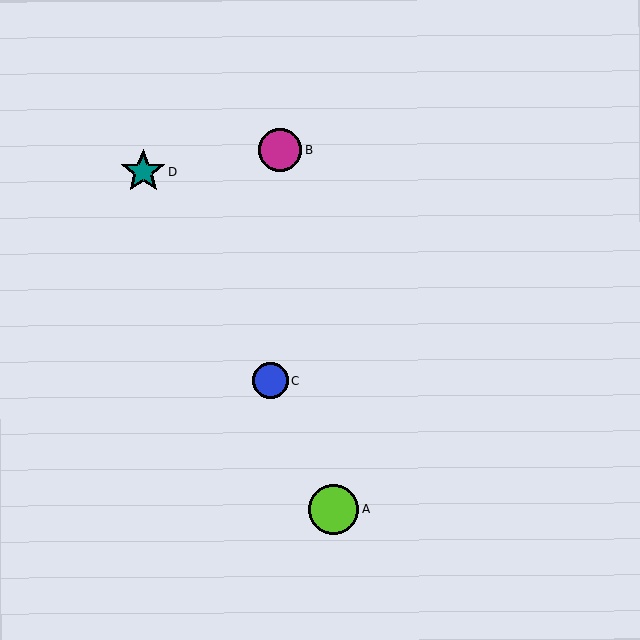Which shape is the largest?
The lime circle (labeled A) is the largest.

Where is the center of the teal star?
The center of the teal star is at (143, 172).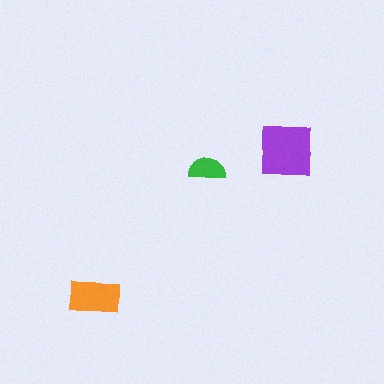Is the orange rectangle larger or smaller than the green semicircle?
Larger.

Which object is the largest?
The purple square.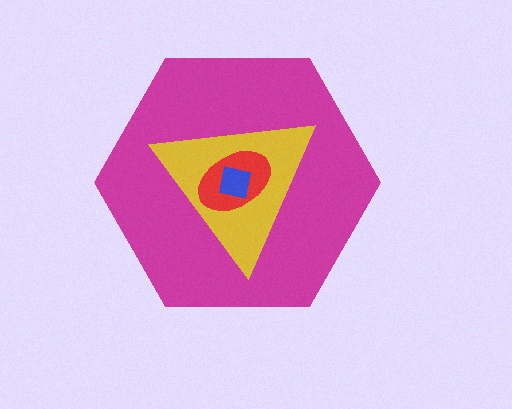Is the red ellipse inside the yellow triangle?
Yes.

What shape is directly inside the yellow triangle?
The red ellipse.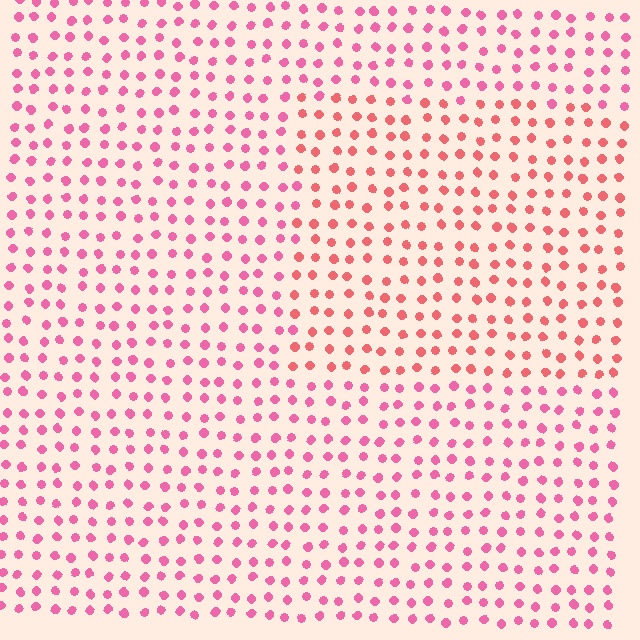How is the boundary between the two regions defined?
The boundary is defined purely by a slight shift in hue (about 26 degrees). Spacing, size, and orientation are identical on both sides.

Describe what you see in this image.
The image is filled with small pink elements in a uniform arrangement. A rectangle-shaped region is visible where the elements are tinted to a slightly different hue, forming a subtle color boundary.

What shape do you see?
I see a rectangle.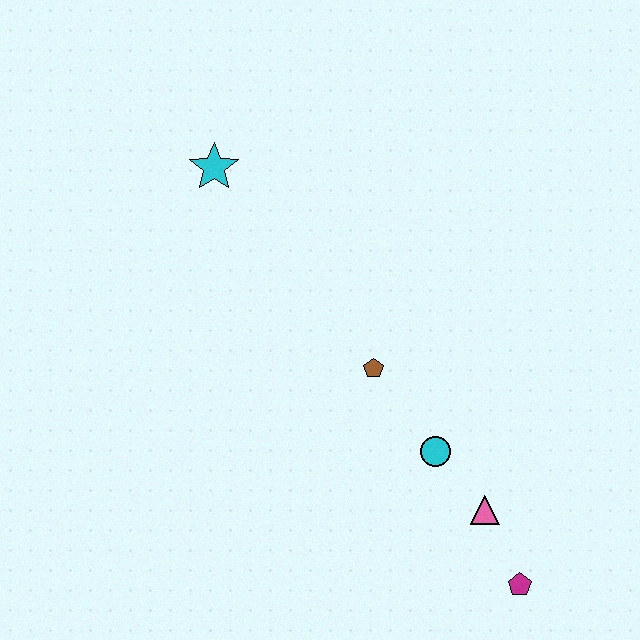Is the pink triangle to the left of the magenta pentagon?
Yes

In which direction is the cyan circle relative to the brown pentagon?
The cyan circle is below the brown pentagon.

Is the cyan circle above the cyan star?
No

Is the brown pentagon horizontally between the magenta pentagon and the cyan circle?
No